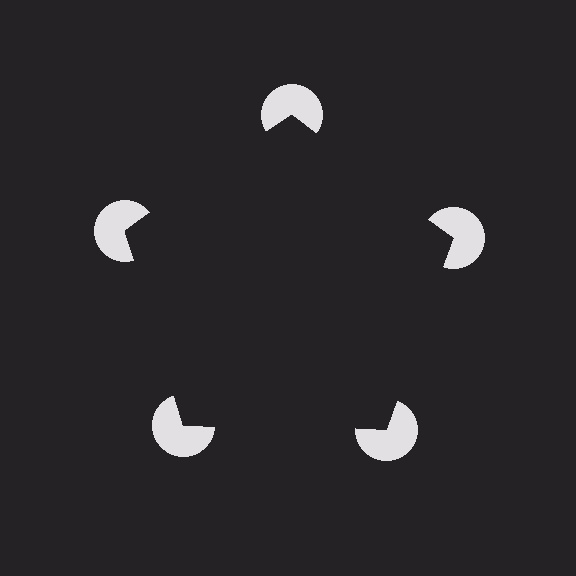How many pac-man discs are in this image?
There are 5 — one at each vertex of the illusory pentagon.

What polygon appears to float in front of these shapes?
An illusory pentagon — its edges are inferred from the aligned wedge cuts in the pac-man discs, not physically drawn.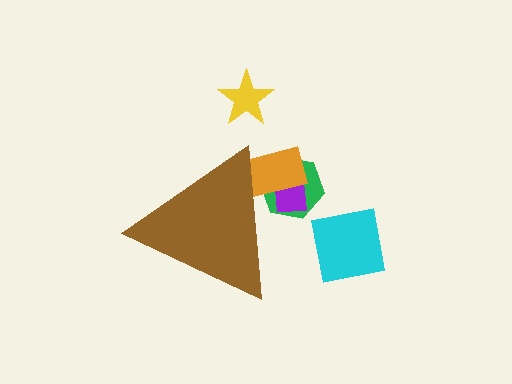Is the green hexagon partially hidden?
Yes, the green hexagon is partially hidden behind the brown triangle.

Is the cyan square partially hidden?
No, the cyan square is fully visible.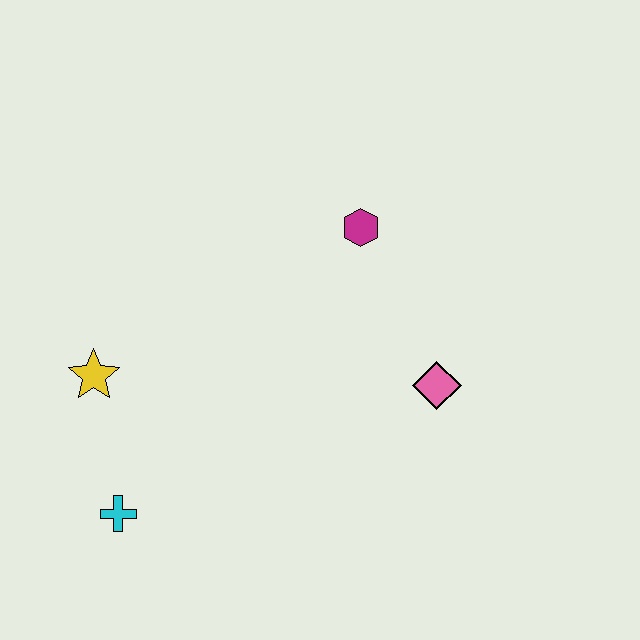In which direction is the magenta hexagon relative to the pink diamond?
The magenta hexagon is above the pink diamond.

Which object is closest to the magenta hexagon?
The pink diamond is closest to the magenta hexagon.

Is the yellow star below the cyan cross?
No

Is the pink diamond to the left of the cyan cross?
No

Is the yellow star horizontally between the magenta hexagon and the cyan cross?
No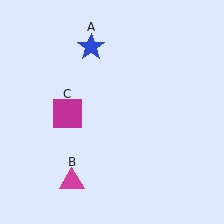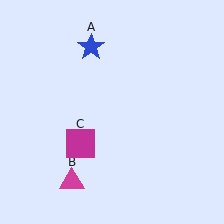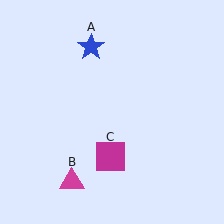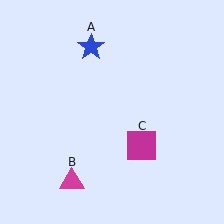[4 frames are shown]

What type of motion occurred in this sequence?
The magenta square (object C) rotated counterclockwise around the center of the scene.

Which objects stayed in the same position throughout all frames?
Blue star (object A) and magenta triangle (object B) remained stationary.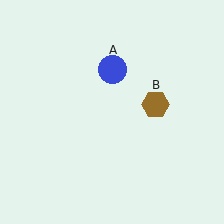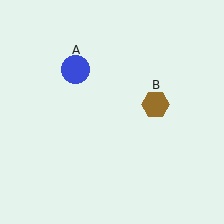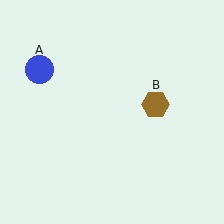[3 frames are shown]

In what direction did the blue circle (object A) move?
The blue circle (object A) moved left.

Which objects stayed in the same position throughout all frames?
Brown hexagon (object B) remained stationary.